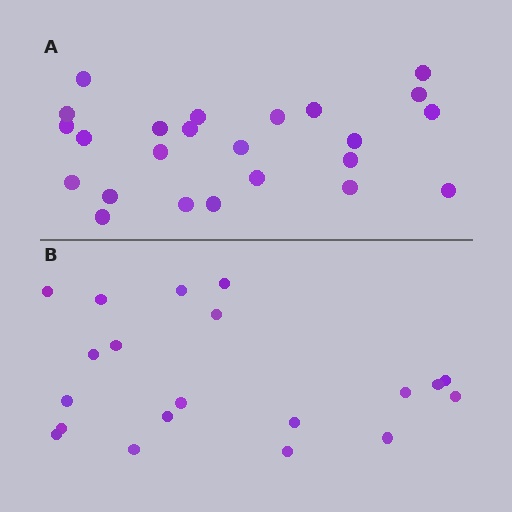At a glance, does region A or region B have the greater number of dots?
Region A (the top region) has more dots.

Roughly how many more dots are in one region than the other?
Region A has about 4 more dots than region B.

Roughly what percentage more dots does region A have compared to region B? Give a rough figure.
About 20% more.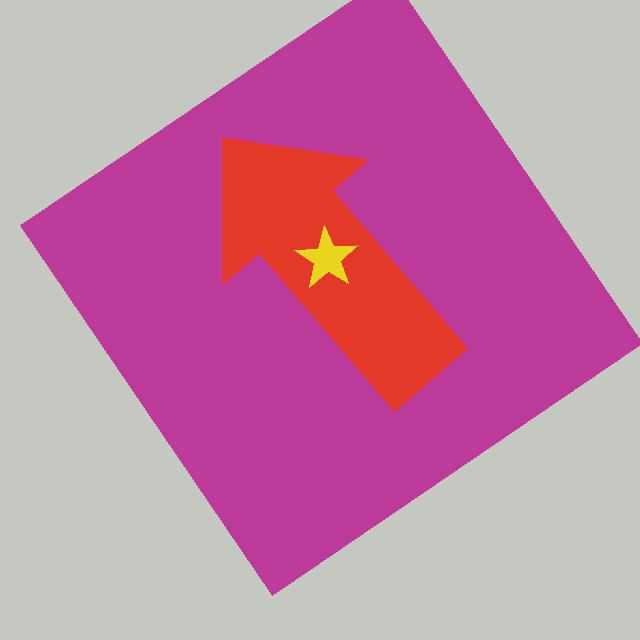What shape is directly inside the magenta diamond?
The red arrow.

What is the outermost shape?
The magenta diamond.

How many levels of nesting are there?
3.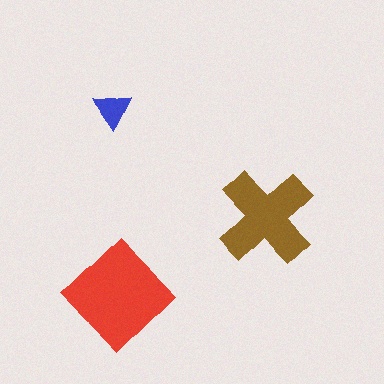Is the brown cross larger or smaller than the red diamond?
Smaller.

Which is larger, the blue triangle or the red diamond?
The red diamond.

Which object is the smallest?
The blue triangle.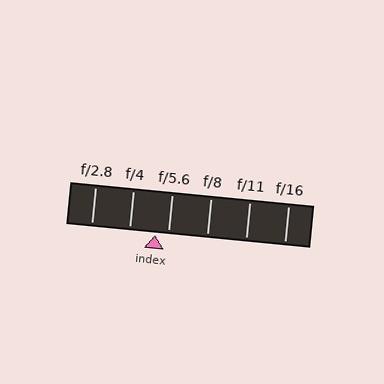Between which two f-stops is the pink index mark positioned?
The index mark is between f/4 and f/5.6.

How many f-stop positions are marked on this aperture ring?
There are 6 f-stop positions marked.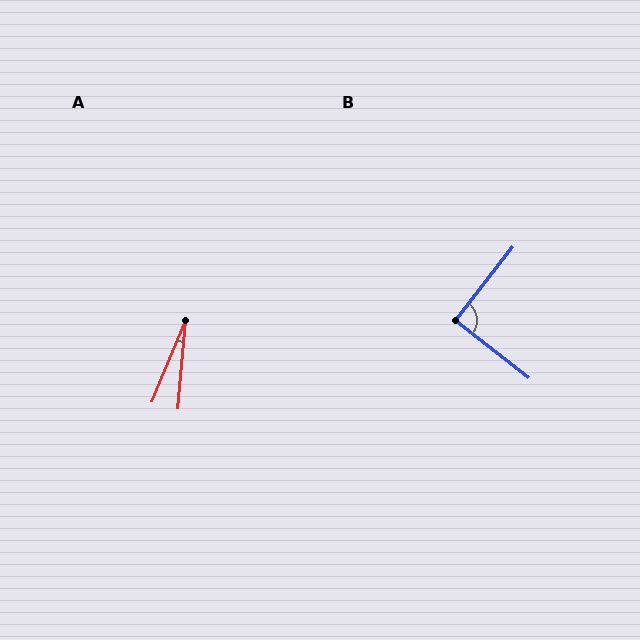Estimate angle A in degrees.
Approximately 18 degrees.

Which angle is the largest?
B, at approximately 90 degrees.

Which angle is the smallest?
A, at approximately 18 degrees.